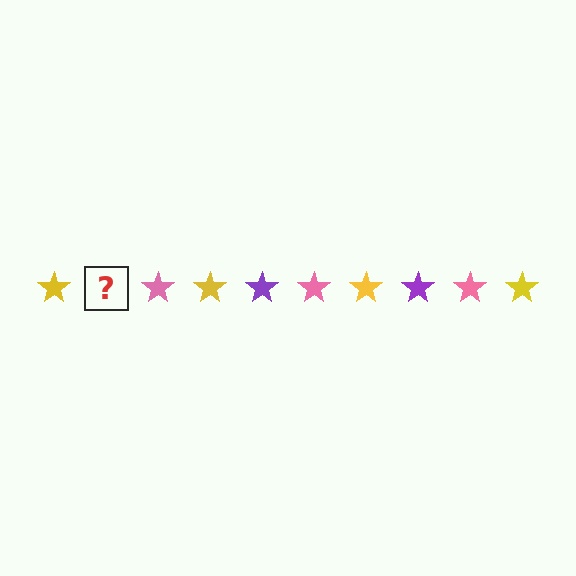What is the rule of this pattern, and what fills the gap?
The rule is that the pattern cycles through yellow, purple, pink stars. The gap should be filled with a purple star.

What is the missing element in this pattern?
The missing element is a purple star.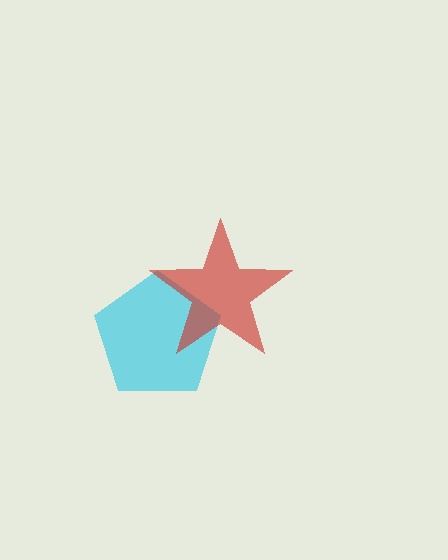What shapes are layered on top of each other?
The layered shapes are: a cyan pentagon, a red star.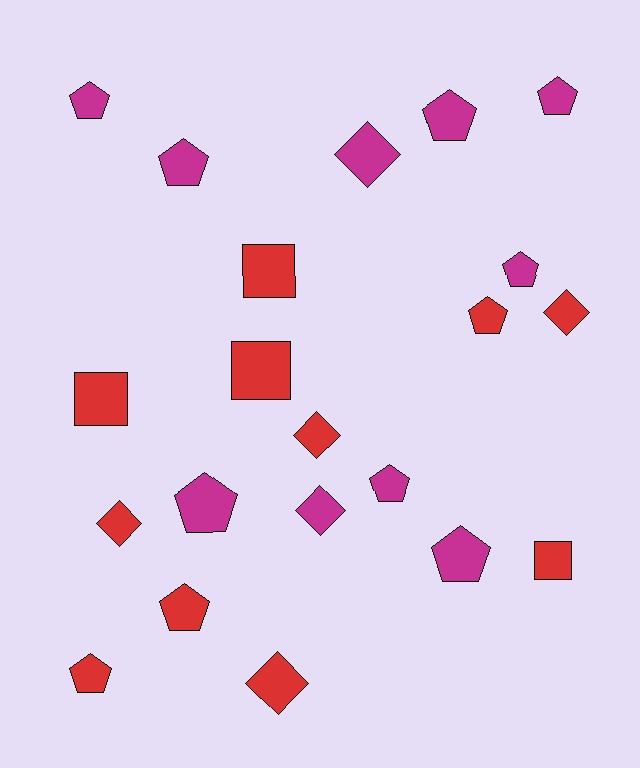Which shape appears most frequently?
Pentagon, with 11 objects.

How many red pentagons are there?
There are 3 red pentagons.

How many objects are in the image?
There are 21 objects.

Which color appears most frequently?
Red, with 11 objects.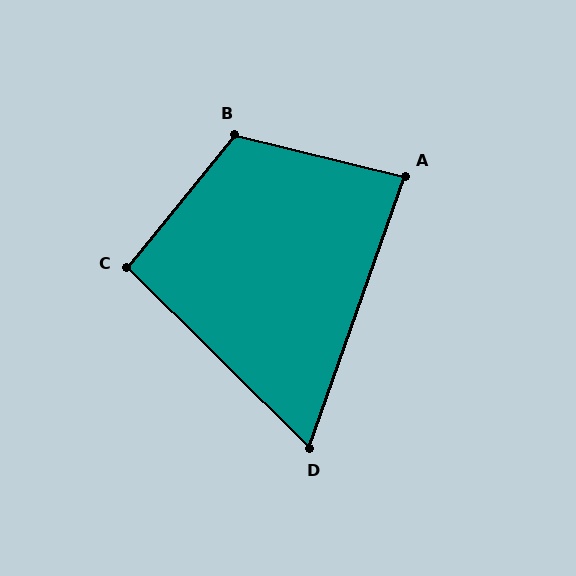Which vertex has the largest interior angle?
B, at approximately 115 degrees.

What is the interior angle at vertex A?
Approximately 84 degrees (acute).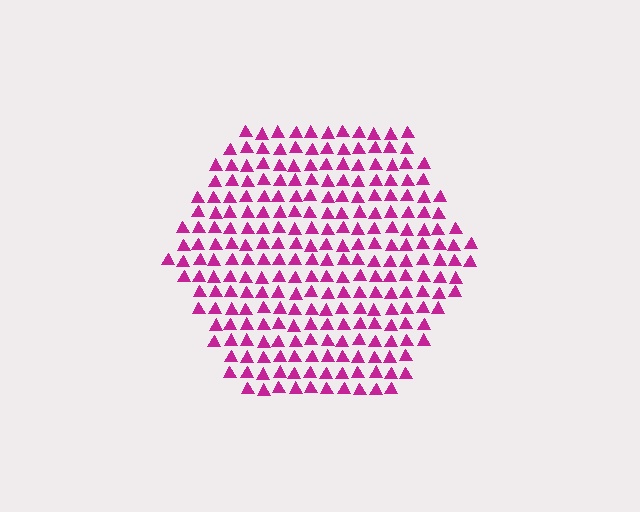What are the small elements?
The small elements are triangles.